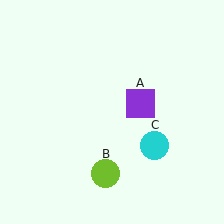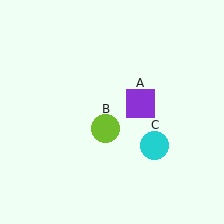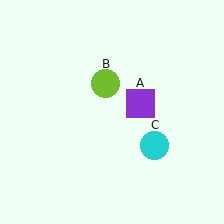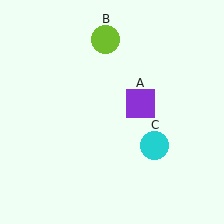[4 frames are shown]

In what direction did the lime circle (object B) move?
The lime circle (object B) moved up.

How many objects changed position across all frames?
1 object changed position: lime circle (object B).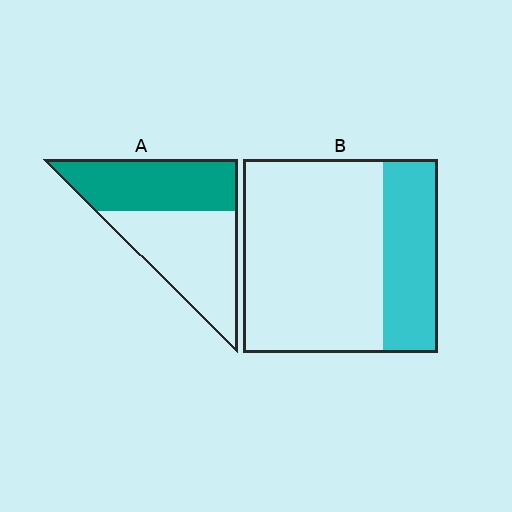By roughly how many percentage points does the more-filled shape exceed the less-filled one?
By roughly 20 percentage points (A over B).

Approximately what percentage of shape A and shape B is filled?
A is approximately 45% and B is approximately 30%.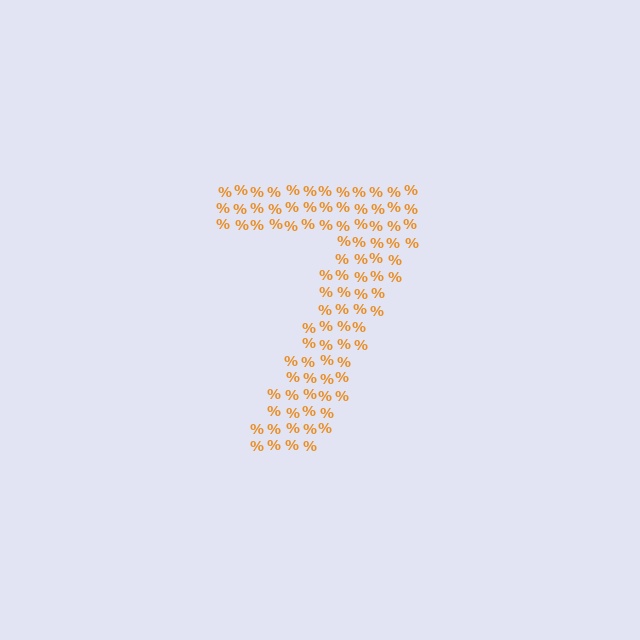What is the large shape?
The large shape is the digit 7.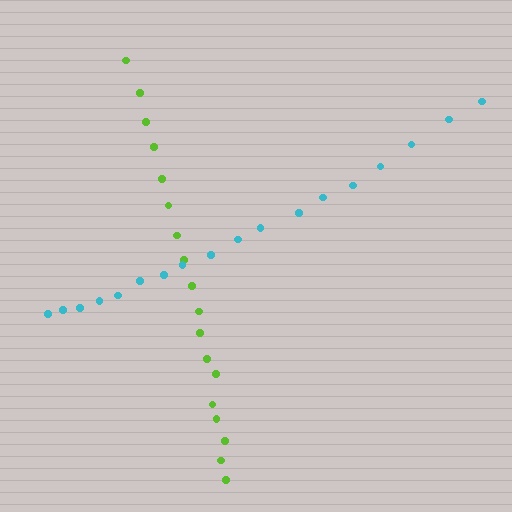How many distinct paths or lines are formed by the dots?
There are 2 distinct paths.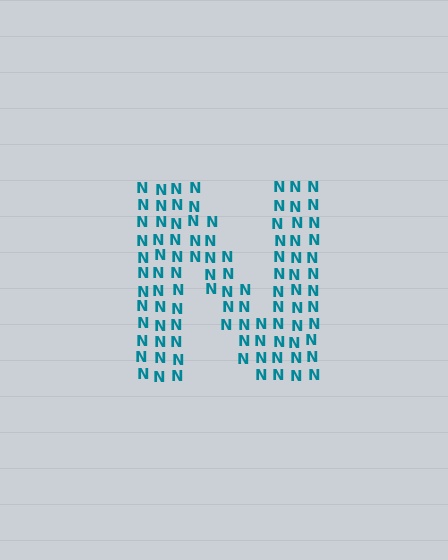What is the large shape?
The large shape is the letter N.